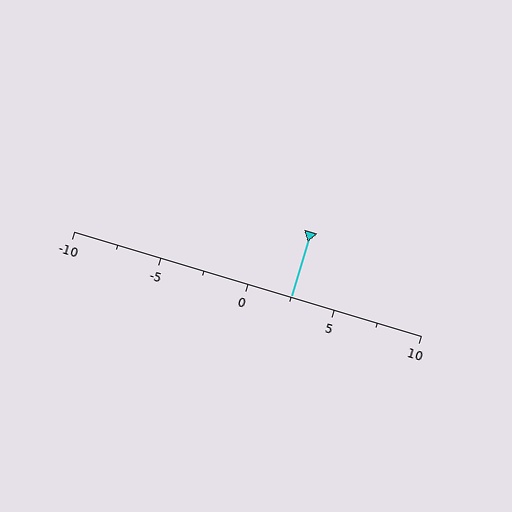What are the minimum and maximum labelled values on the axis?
The axis runs from -10 to 10.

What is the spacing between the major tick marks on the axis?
The major ticks are spaced 5 apart.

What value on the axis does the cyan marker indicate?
The marker indicates approximately 2.5.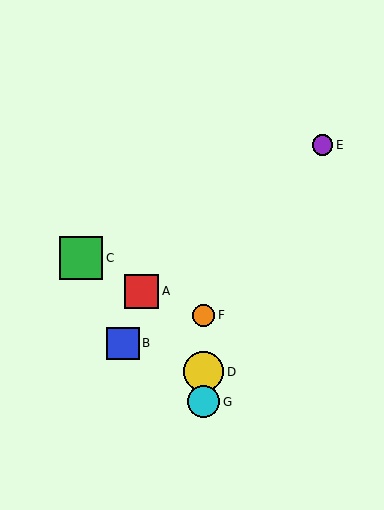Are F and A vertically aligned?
No, F is at x≈204 and A is at x≈142.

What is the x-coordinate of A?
Object A is at x≈142.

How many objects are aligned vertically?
3 objects (D, F, G) are aligned vertically.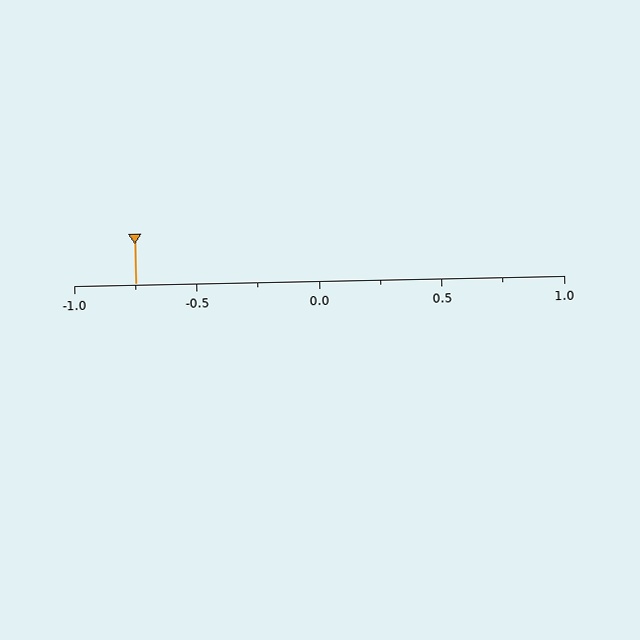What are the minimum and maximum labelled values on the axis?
The axis runs from -1.0 to 1.0.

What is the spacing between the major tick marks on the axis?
The major ticks are spaced 0.5 apart.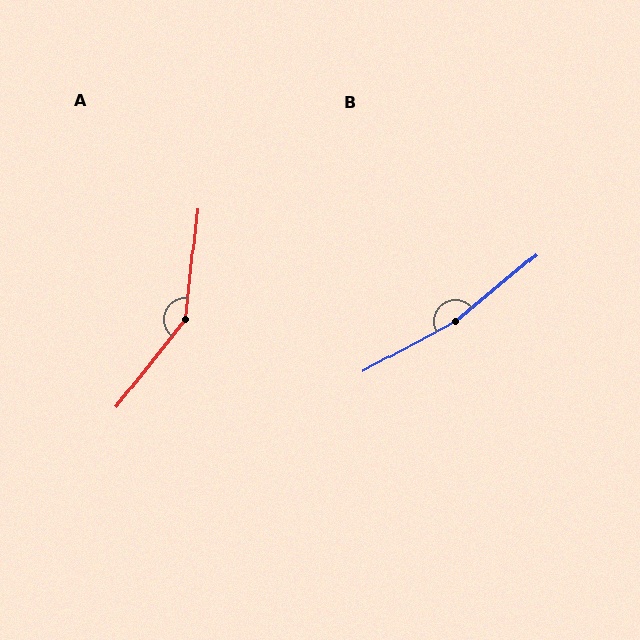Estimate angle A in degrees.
Approximately 147 degrees.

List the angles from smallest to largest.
A (147°), B (169°).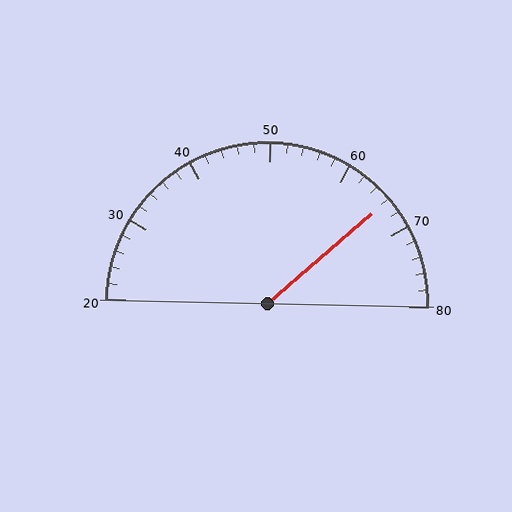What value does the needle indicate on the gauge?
The needle indicates approximately 66.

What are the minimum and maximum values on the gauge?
The gauge ranges from 20 to 80.